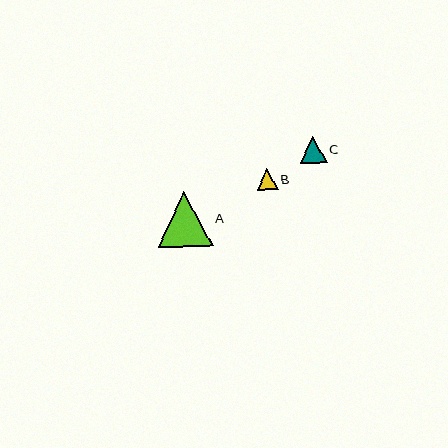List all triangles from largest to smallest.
From largest to smallest: A, C, B.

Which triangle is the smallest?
Triangle B is the smallest with a size of approximately 21 pixels.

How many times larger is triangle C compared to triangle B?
Triangle C is approximately 1.3 times the size of triangle B.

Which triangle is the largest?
Triangle A is the largest with a size of approximately 54 pixels.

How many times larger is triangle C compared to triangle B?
Triangle C is approximately 1.3 times the size of triangle B.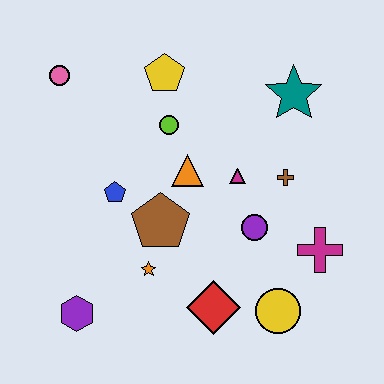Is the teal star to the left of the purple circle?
No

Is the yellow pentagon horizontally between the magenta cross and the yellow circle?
No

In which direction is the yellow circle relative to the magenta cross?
The yellow circle is below the magenta cross.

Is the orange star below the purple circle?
Yes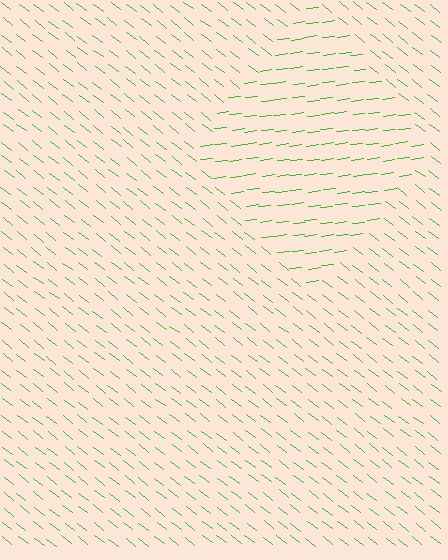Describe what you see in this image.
The image is filled with small green line segments. A diamond region in the image has lines oriented differently from the surrounding lines, creating a visible texture boundary.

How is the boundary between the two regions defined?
The boundary is defined purely by a change in line orientation (approximately 45 degrees difference). All lines are the same color and thickness.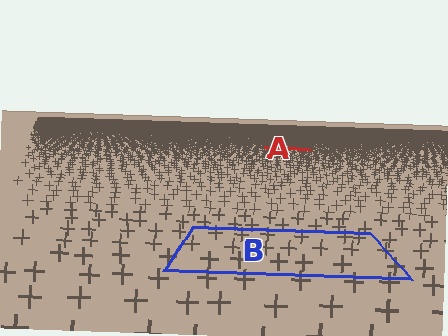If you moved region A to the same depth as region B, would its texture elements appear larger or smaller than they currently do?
They would appear larger. At a closer depth, the same texture elements are projected at a bigger on-screen size.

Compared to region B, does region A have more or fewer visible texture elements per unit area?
Region A has more texture elements per unit area — they are packed more densely because it is farther away.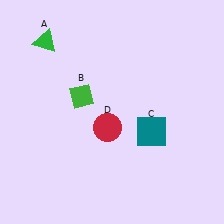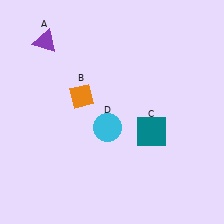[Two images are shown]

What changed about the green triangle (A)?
In Image 1, A is green. In Image 2, it changed to purple.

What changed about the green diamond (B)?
In Image 1, B is green. In Image 2, it changed to orange.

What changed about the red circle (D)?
In Image 1, D is red. In Image 2, it changed to cyan.